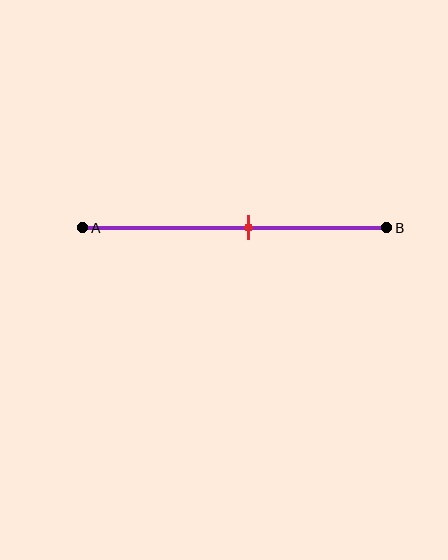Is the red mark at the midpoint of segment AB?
No, the mark is at about 55% from A, not at the 50% midpoint.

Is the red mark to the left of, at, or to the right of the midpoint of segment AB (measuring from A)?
The red mark is to the right of the midpoint of segment AB.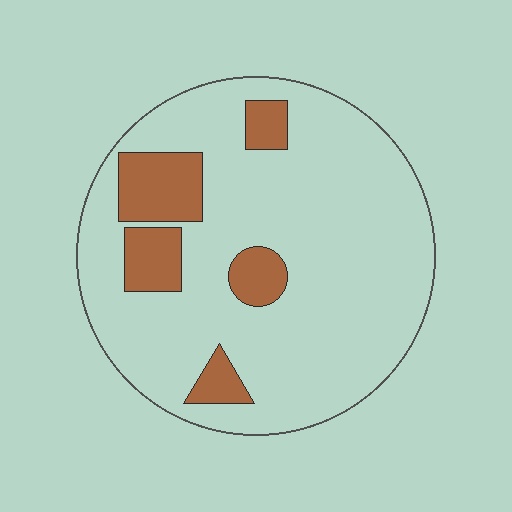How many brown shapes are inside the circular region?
5.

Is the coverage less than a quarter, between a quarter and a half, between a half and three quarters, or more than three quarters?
Less than a quarter.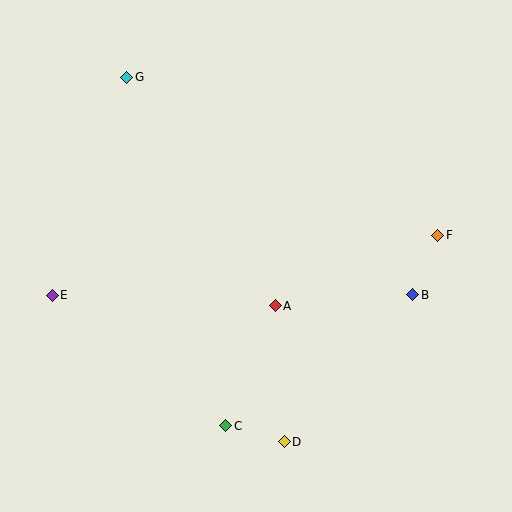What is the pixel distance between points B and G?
The distance between B and G is 359 pixels.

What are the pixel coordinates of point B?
Point B is at (413, 295).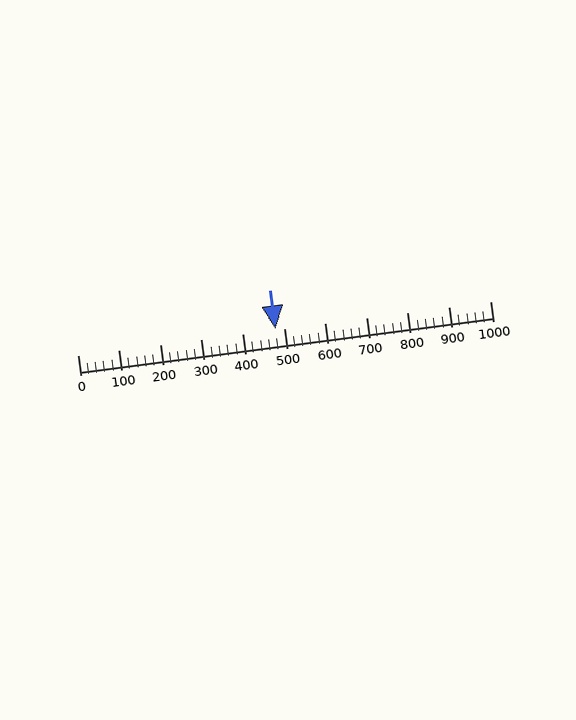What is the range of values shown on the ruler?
The ruler shows values from 0 to 1000.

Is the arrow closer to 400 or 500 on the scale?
The arrow is closer to 500.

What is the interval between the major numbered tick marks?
The major tick marks are spaced 100 units apart.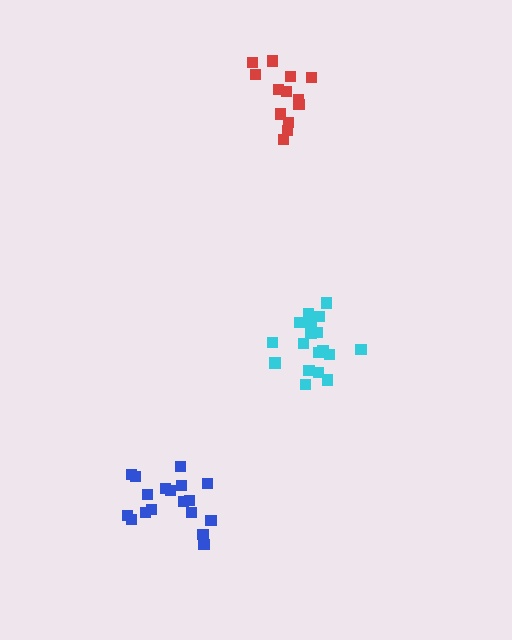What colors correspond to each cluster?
The clusters are colored: blue, red, cyan.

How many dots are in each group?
Group 1: 18 dots, Group 2: 13 dots, Group 3: 18 dots (49 total).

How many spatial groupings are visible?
There are 3 spatial groupings.